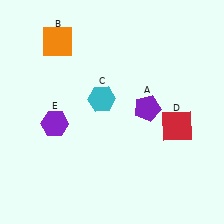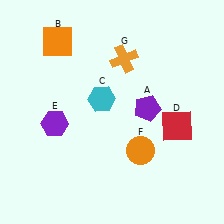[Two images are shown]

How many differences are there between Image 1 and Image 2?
There are 2 differences between the two images.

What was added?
An orange circle (F), an orange cross (G) were added in Image 2.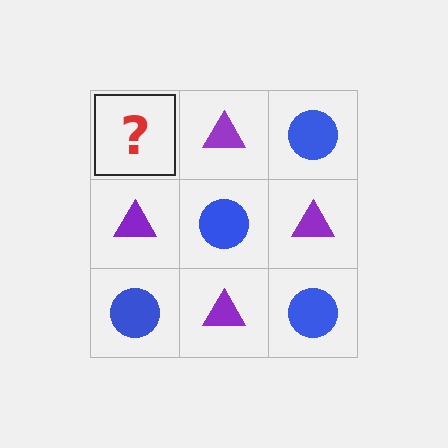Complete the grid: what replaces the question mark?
The question mark should be replaced with a blue circle.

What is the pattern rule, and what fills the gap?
The rule is that it alternates blue circle and purple triangle in a checkerboard pattern. The gap should be filled with a blue circle.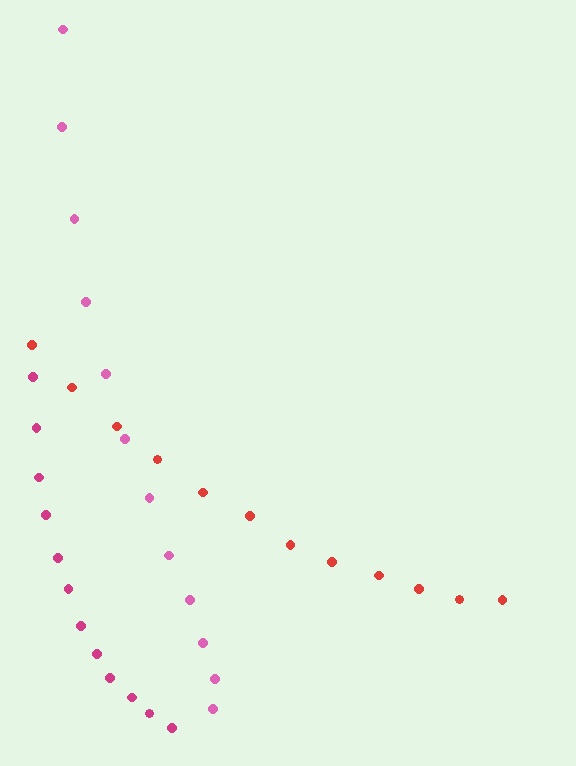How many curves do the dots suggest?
There are 3 distinct paths.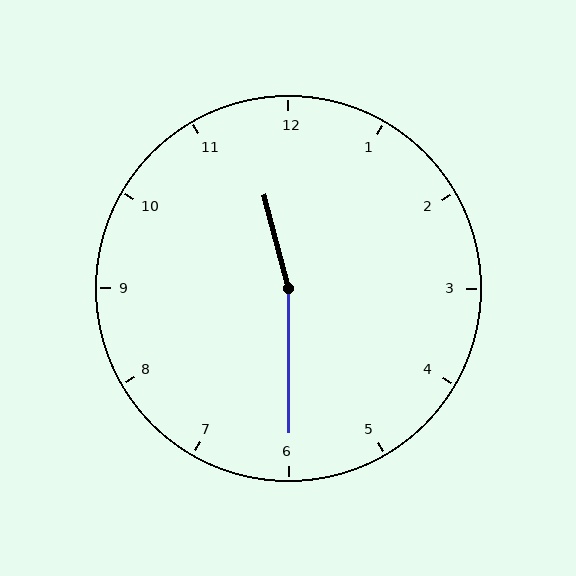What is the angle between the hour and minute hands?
Approximately 165 degrees.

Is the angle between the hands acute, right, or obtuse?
It is obtuse.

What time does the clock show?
11:30.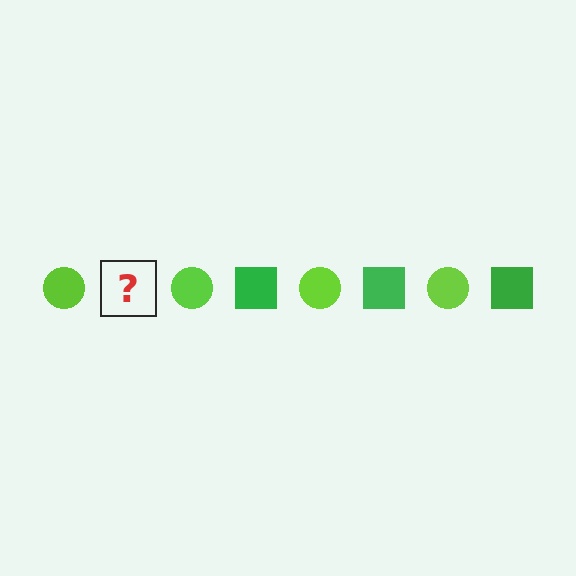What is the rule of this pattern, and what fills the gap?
The rule is that the pattern alternates between lime circle and green square. The gap should be filled with a green square.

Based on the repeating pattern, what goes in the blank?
The blank should be a green square.